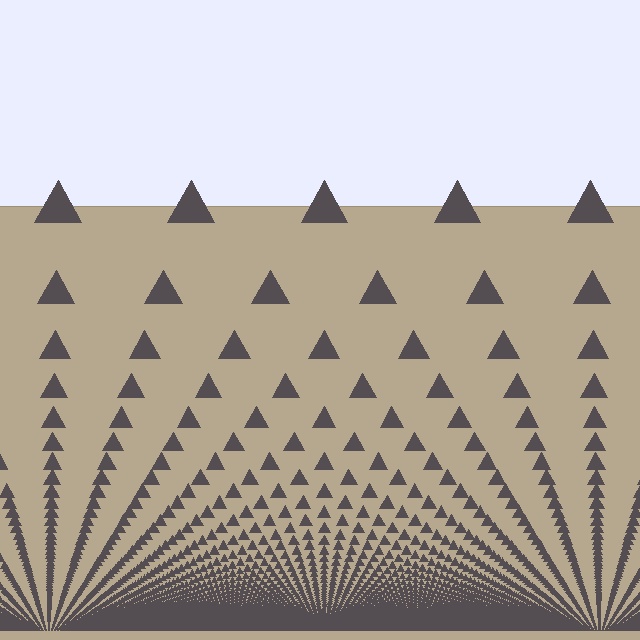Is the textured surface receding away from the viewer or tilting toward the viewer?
The surface appears to tilt toward the viewer. Texture elements get larger and sparser toward the top.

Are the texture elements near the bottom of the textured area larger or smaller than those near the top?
Smaller. The gradient is inverted — elements near the bottom are smaller and denser.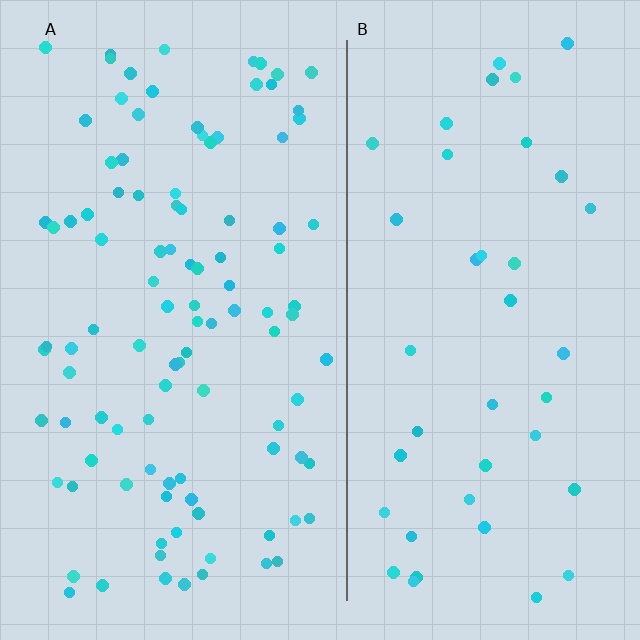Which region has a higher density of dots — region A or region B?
A (the left).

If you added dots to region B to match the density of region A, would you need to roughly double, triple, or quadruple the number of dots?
Approximately triple.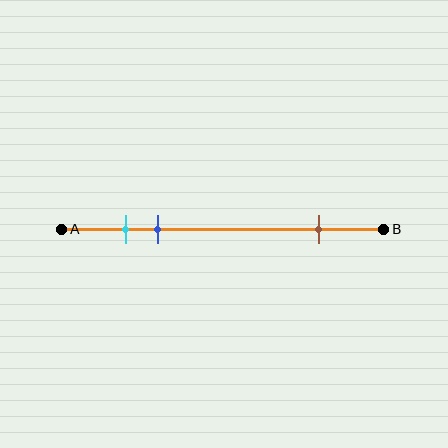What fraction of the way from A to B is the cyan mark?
The cyan mark is approximately 20% (0.2) of the way from A to B.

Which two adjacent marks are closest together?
The cyan and blue marks are the closest adjacent pair.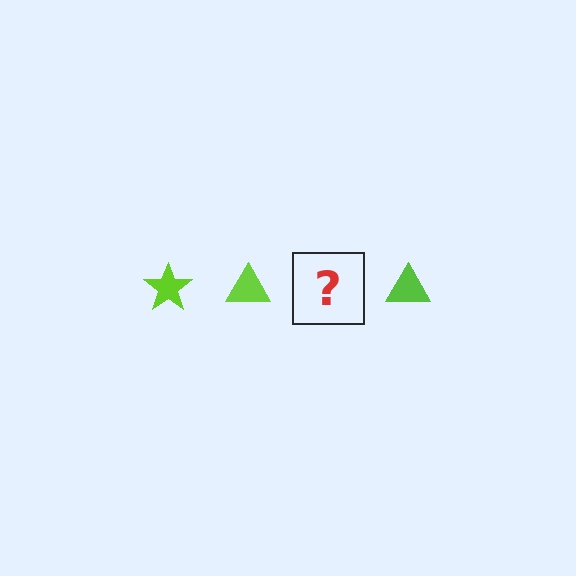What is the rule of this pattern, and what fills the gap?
The rule is that the pattern cycles through star, triangle shapes in lime. The gap should be filled with a lime star.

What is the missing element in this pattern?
The missing element is a lime star.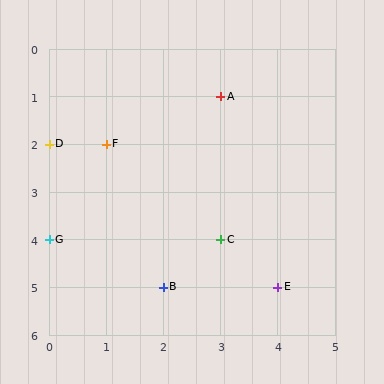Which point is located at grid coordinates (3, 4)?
Point C is at (3, 4).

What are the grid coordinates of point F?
Point F is at grid coordinates (1, 2).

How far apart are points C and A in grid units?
Points C and A are 3 rows apart.